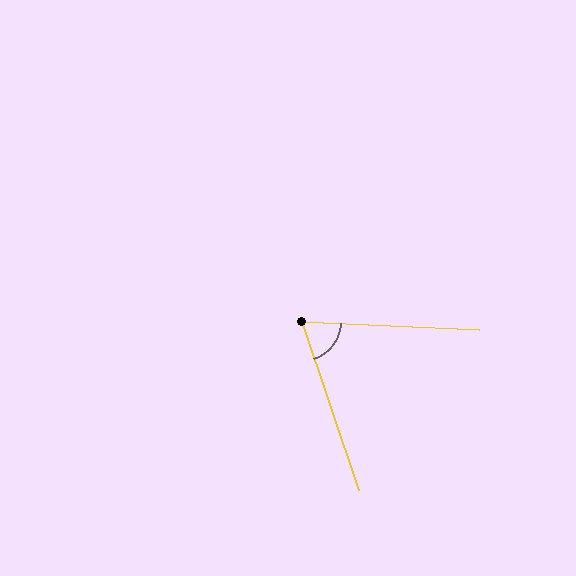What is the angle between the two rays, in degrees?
Approximately 69 degrees.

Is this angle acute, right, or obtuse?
It is acute.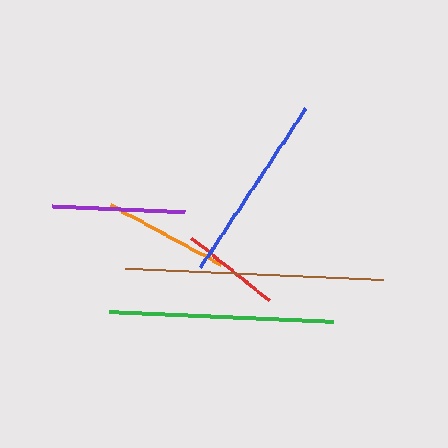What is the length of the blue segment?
The blue segment is approximately 190 pixels long.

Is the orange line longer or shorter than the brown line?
The brown line is longer than the orange line.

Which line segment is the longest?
The brown line is the longest at approximately 258 pixels.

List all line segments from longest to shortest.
From longest to shortest: brown, green, blue, purple, orange, red.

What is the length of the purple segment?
The purple segment is approximately 133 pixels long.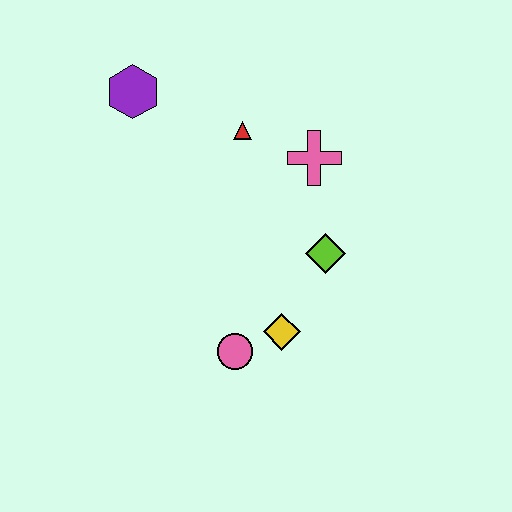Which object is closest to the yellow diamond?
The pink circle is closest to the yellow diamond.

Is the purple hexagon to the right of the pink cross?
No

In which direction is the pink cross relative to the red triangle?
The pink cross is to the right of the red triangle.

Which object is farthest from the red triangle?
The pink circle is farthest from the red triangle.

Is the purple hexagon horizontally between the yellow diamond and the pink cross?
No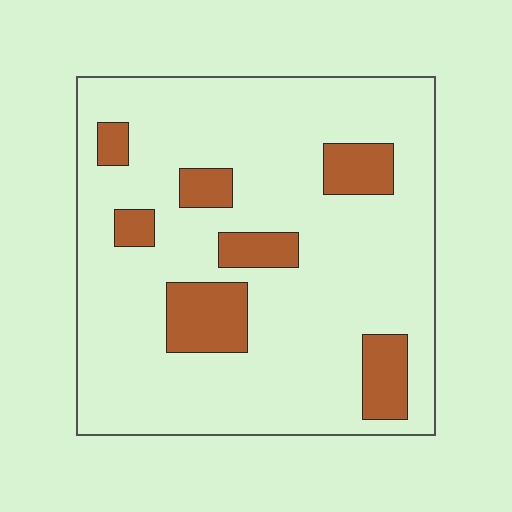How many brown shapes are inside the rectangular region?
7.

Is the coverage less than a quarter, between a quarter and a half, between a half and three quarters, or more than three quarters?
Less than a quarter.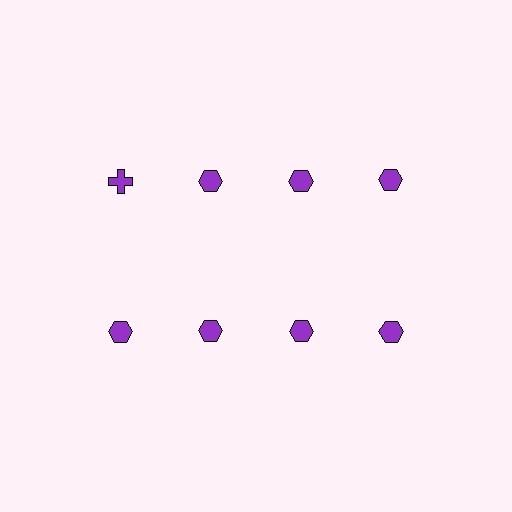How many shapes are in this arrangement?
There are 8 shapes arranged in a grid pattern.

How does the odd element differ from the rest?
It has a different shape: cross instead of hexagon.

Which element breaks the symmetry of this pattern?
The purple cross in the top row, leftmost column breaks the symmetry. All other shapes are purple hexagons.